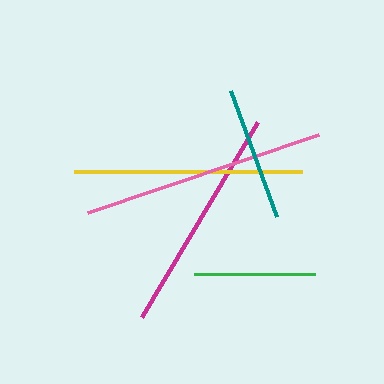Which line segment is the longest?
The pink line is the longest at approximately 243 pixels.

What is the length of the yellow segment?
The yellow segment is approximately 228 pixels long.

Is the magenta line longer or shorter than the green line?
The magenta line is longer than the green line.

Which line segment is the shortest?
The green line is the shortest at approximately 120 pixels.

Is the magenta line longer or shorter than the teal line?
The magenta line is longer than the teal line.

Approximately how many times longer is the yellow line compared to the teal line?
The yellow line is approximately 1.7 times the length of the teal line.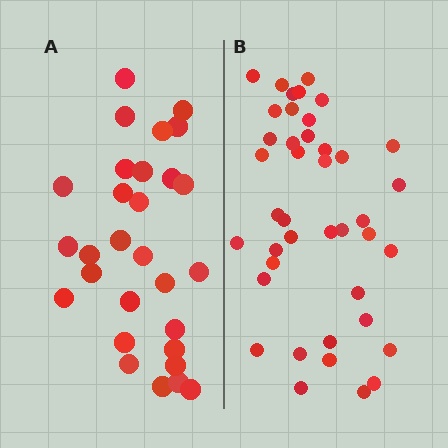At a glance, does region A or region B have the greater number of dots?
Region B (the right region) has more dots.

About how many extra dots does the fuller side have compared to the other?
Region B has roughly 12 or so more dots than region A.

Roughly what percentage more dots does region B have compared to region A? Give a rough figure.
About 40% more.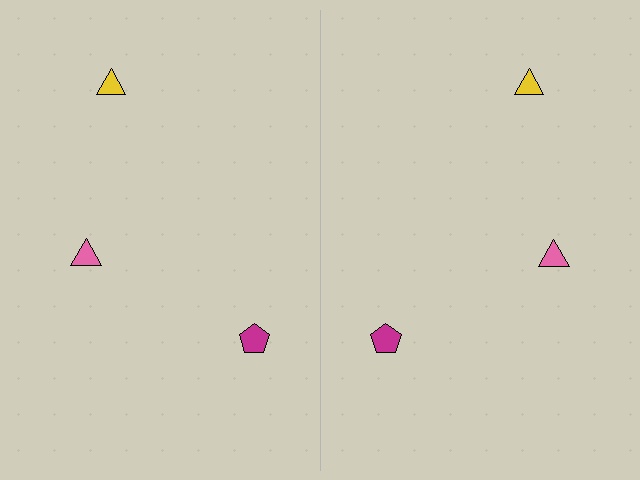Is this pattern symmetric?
Yes, this pattern has bilateral (reflection) symmetry.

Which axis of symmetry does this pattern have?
The pattern has a vertical axis of symmetry running through the center of the image.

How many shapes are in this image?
There are 6 shapes in this image.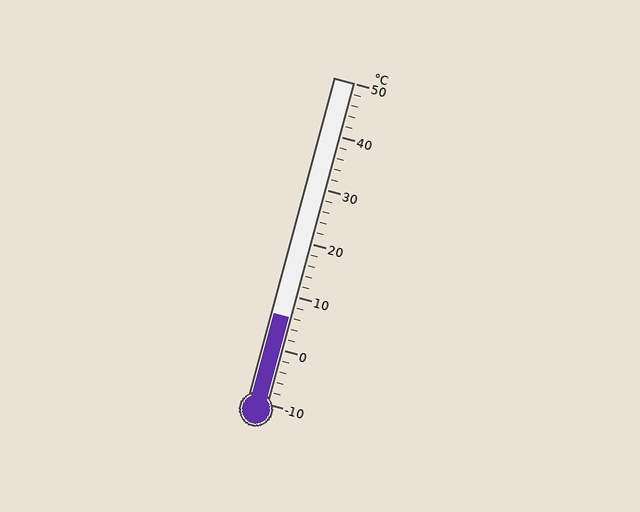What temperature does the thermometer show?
The thermometer shows approximately 6°C.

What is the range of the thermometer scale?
The thermometer scale ranges from -10°C to 50°C.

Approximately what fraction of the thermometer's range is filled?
The thermometer is filled to approximately 25% of its range.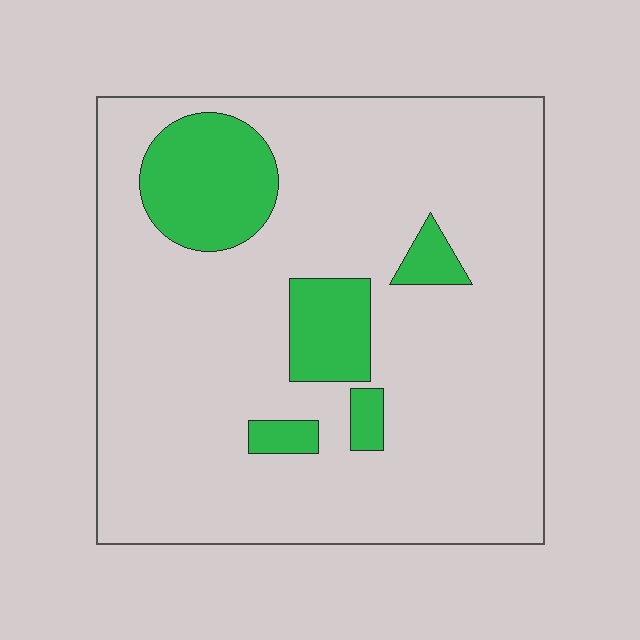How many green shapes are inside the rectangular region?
5.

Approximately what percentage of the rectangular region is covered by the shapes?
Approximately 15%.